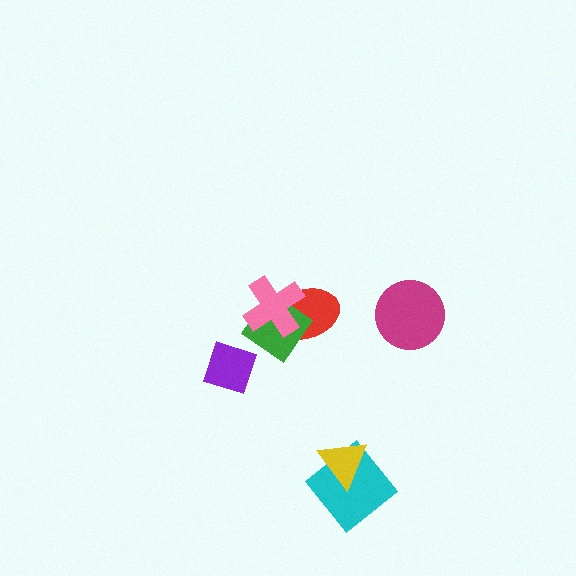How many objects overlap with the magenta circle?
0 objects overlap with the magenta circle.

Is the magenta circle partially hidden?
No, no other shape covers it.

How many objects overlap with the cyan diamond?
1 object overlaps with the cyan diamond.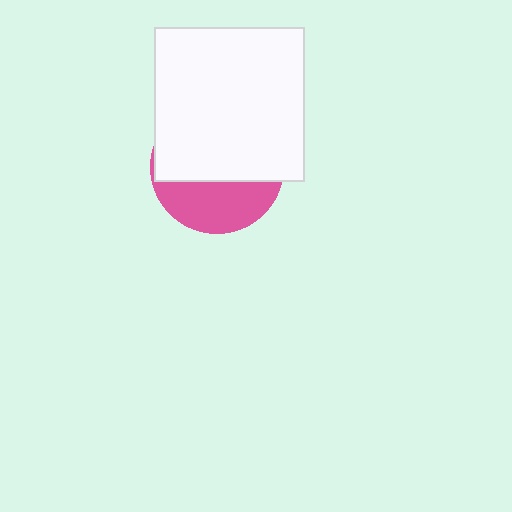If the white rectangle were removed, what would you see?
You would see the complete pink circle.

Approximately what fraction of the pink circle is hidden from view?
Roughly 63% of the pink circle is hidden behind the white rectangle.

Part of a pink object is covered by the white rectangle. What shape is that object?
It is a circle.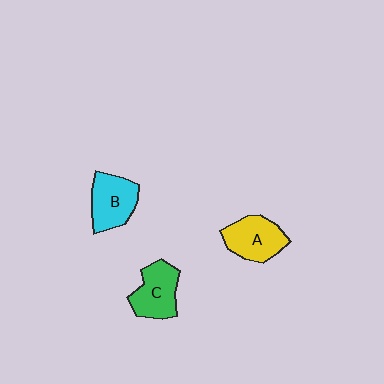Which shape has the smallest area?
Shape C (green).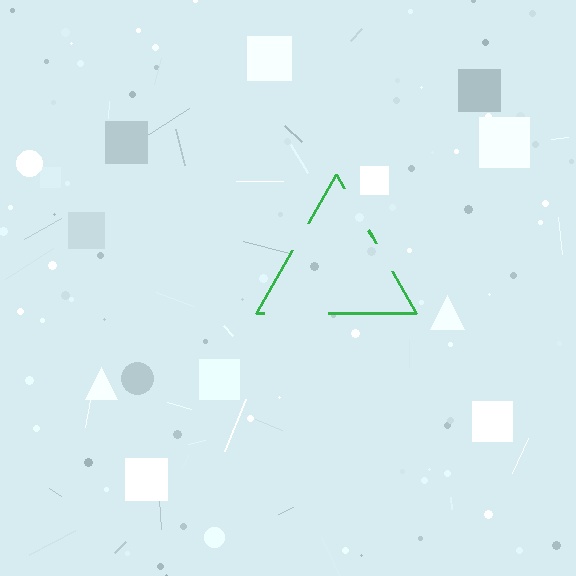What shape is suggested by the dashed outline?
The dashed outline suggests a triangle.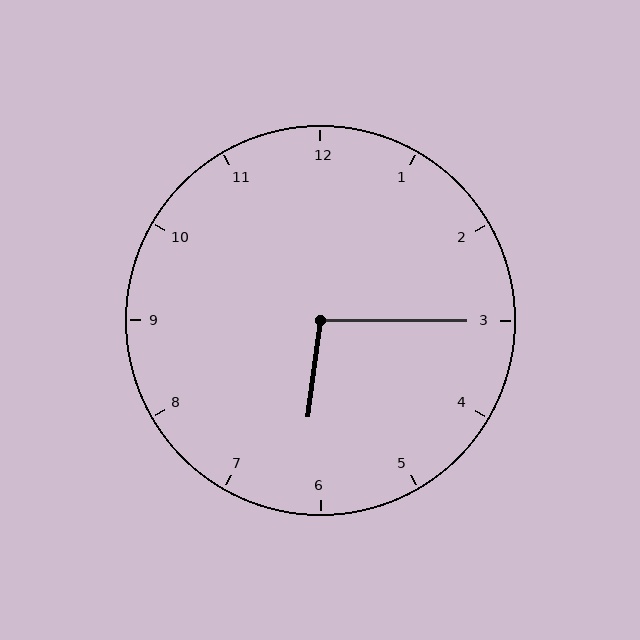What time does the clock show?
6:15.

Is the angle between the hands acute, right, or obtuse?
It is obtuse.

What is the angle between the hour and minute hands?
Approximately 98 degrees.